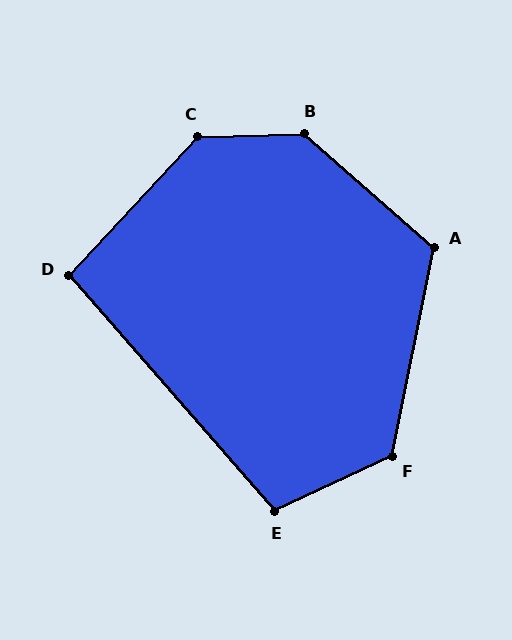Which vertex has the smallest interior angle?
D, at approximately 96 degrees.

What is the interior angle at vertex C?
Approximately 134 degrees (obtuse).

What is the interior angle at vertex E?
Approximately 106 degrees (obtuse).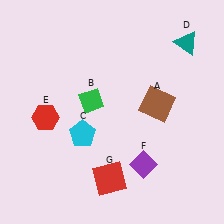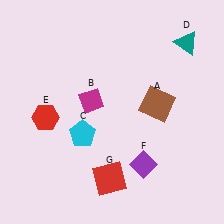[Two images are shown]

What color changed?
The diamond (B) changed from green in Image 1 to magenta in Image 2.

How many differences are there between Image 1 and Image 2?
There is 1 difference between the two images.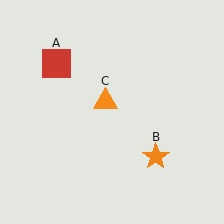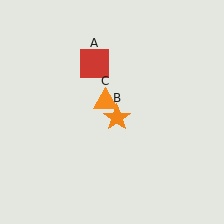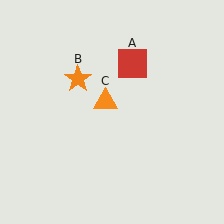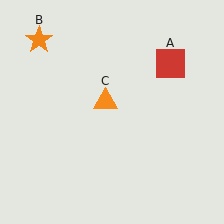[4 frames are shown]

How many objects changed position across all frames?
2 objects changed position: red square (object A), orange star (object B).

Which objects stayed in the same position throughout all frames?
Orange triangle (object C) remained stationary.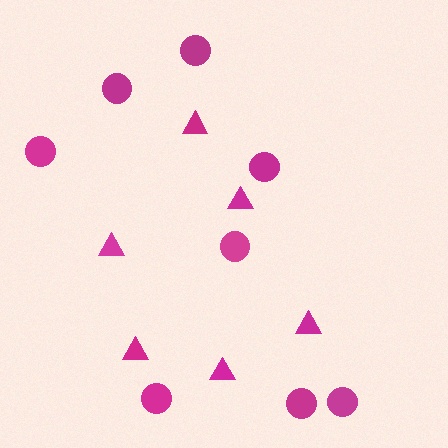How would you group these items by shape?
There are 2 groups: one group of triangles (6) and one group of circles (8).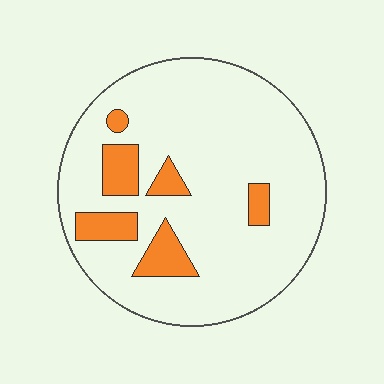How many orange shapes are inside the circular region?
6.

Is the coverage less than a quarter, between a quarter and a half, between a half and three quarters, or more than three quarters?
Less than a quarter.